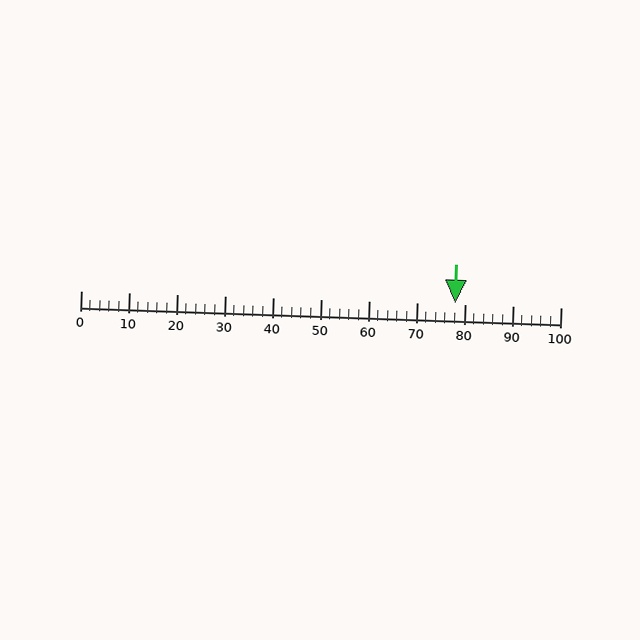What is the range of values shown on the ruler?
The ruler shows values from 0 to 100.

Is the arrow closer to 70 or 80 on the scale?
The arrow is closer to 80.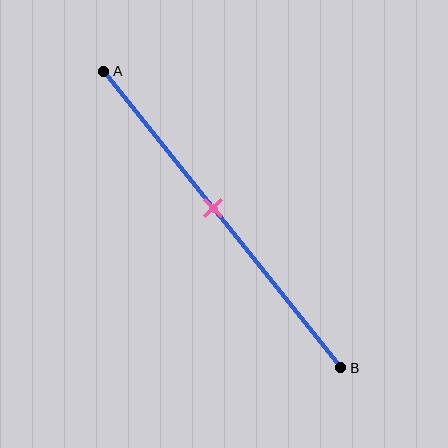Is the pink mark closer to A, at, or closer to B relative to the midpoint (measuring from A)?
The pink mark is closer to point A than the midpoint of segment AB.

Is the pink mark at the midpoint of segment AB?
No, the mark is at about 45% from A, not at the 50% midpoint.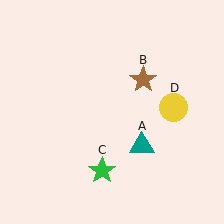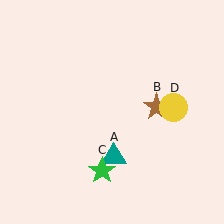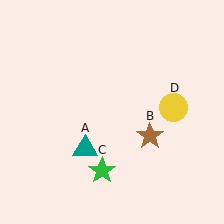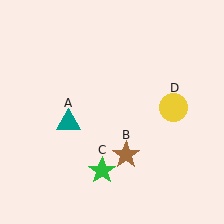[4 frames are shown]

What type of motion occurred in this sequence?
The teal triangle (object A), brown star (object B) rotated clockwise around the center of the scene.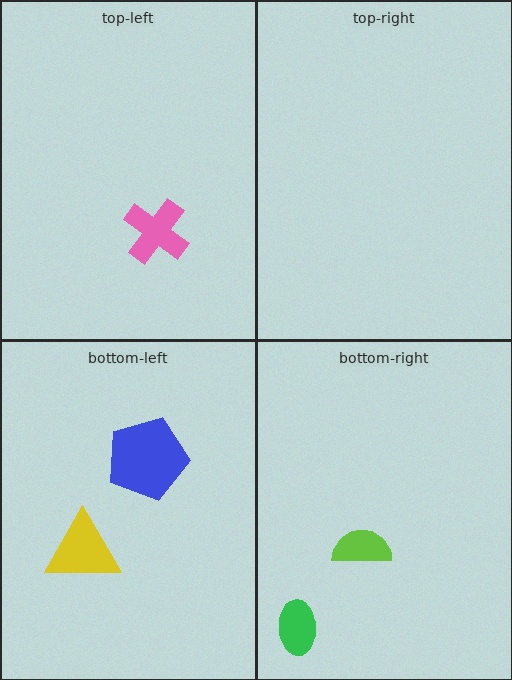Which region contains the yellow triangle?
The bottom-left region.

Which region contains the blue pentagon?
The bottom-left region.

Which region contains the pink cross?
The top-left region.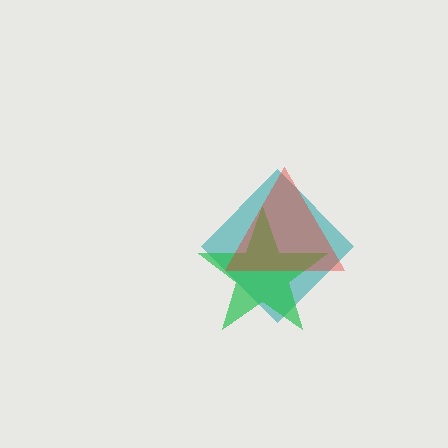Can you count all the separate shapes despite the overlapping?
Yes, there are 3 separate shapes.